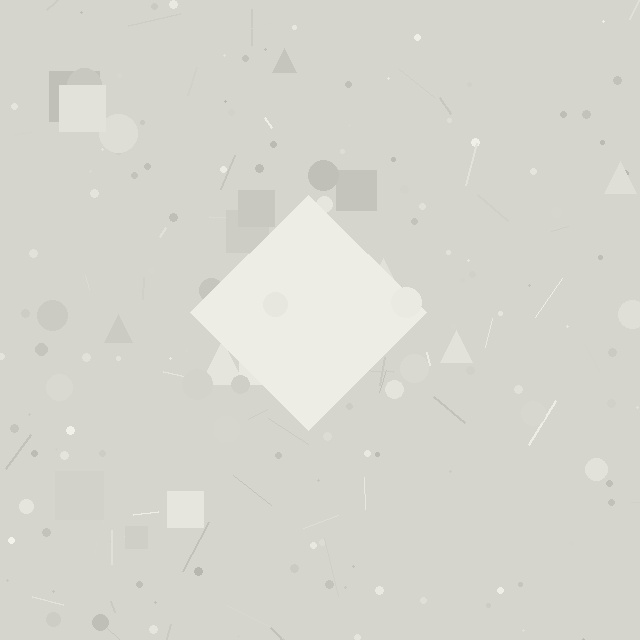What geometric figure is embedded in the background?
A diamond is embedded in the background.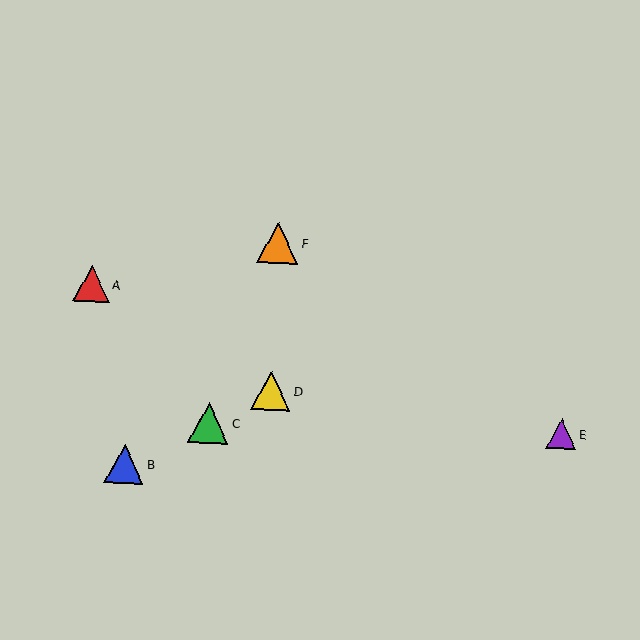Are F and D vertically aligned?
Yes, both are at x≈278.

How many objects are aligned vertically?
2 objects (D, F) are aligned vertically.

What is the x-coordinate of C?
Object C is at x≈209.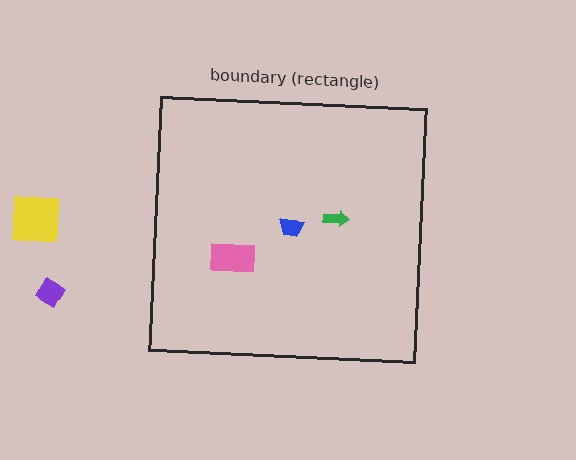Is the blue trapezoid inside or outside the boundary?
Inside.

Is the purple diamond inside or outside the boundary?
Outside.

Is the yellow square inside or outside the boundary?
Outside.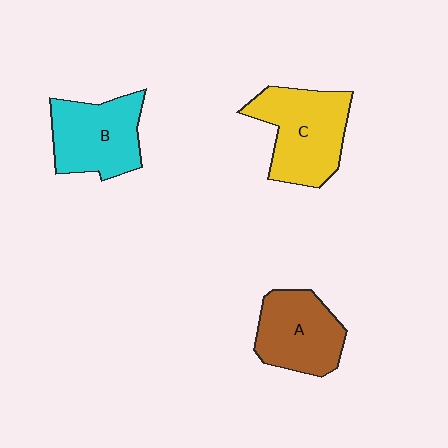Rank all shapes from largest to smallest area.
From largest to smallest: C (yellow), B (cyan), A (brown).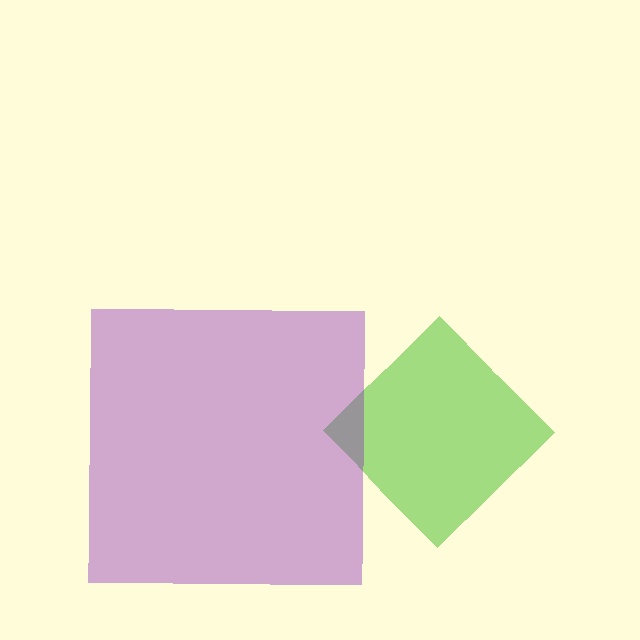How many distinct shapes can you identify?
There are 2 distinct shapes: a lime diamond, a purple square.